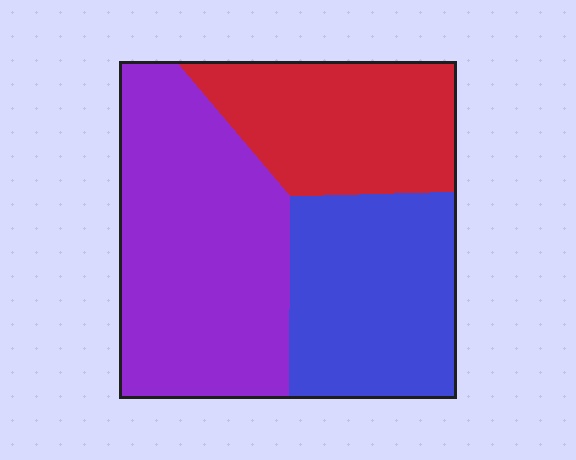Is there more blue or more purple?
Purple.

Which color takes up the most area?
Purple, at roughly 45%.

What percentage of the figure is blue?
Blue takes up between a sixth and a third of the figure.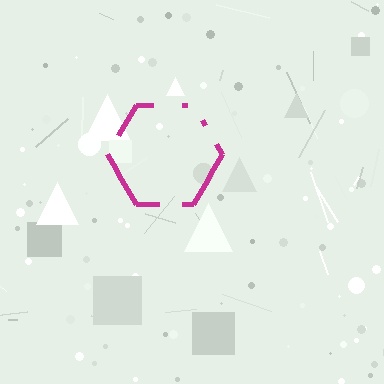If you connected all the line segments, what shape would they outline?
They would outline a hexagon.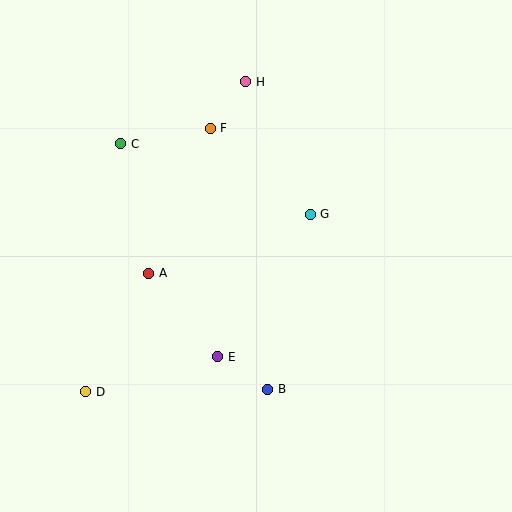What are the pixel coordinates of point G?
Point G is at (310, 214).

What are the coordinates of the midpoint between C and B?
The midpoint between C and B is at (194, 267).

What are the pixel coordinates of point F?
Point F is at (210, 128).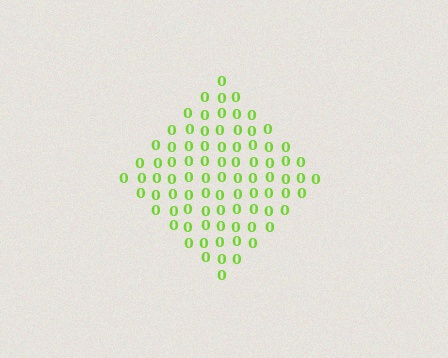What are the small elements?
The small elements are digit 0's.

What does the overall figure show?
The overall figure shows a diamond.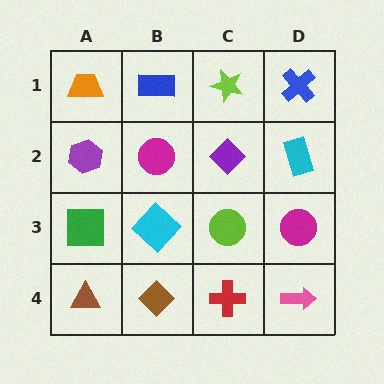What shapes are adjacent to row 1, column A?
A purple hexagon (row 2, column A), a blue rectangle (row 1, column B).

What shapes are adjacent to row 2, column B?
A blue rectangle (row 1, column B), a cyan diamond (row 3, column B), a purple hexagon (row 2, column A), a purple diamond (row 2, column C).